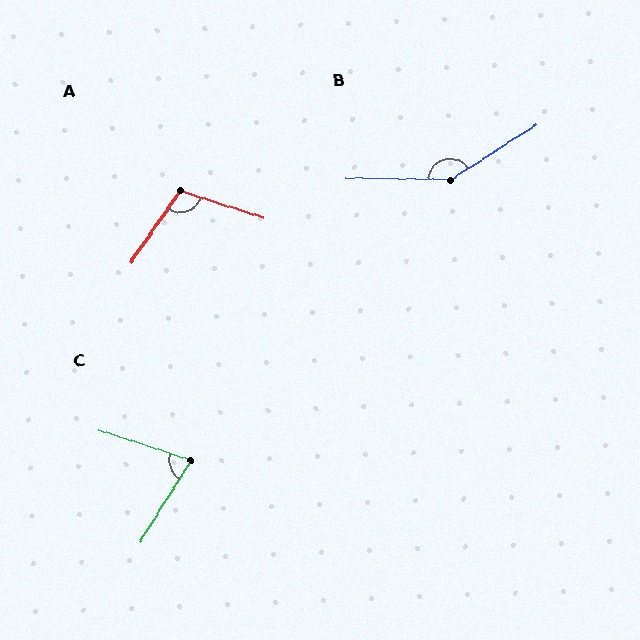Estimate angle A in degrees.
Approximately 106 degrees.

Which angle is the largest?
B, at approximately 147 degrees.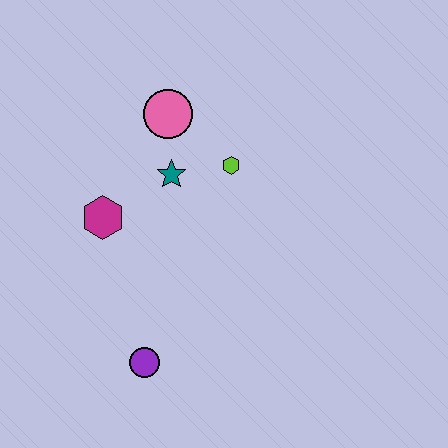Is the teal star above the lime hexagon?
No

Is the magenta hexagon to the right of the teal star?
No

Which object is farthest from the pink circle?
The purple circle is farthest from the pink circle.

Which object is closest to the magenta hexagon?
The teal star is closest to the magenta hexagon.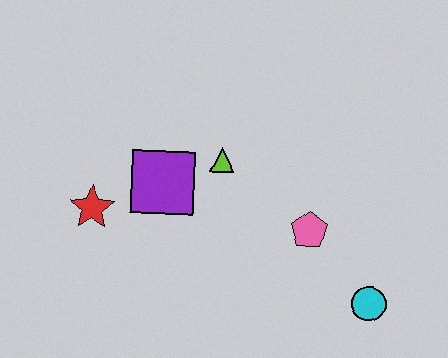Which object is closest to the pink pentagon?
The cyan circle is closest to the pink pentagon.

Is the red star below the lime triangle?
Yes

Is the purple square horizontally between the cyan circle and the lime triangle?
No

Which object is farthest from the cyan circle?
The red star is farthest from the cyan circle.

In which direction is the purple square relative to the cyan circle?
The purple square is to the left of the cyan circle.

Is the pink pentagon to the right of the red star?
Yes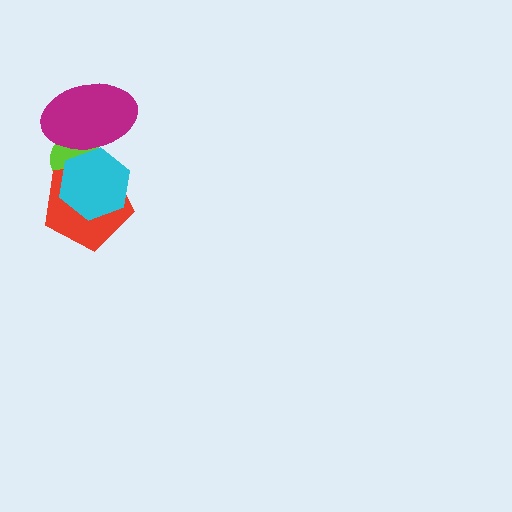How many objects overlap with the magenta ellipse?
2 objects overlap with the magenta ellipse.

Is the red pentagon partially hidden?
Yes, it is partially covered by another shape.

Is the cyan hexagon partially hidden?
No, no other shape covers it.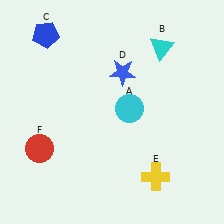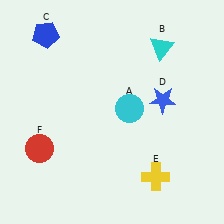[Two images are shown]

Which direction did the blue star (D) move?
The blue star (D) moved right.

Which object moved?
The blue star (D) moved right.